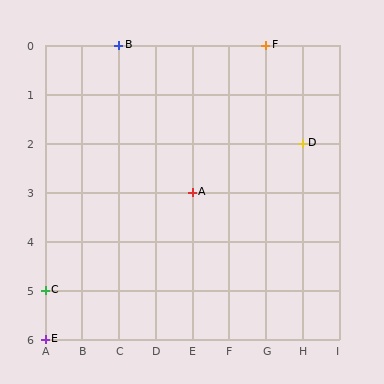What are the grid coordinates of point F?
Point F is at grid coordinates (G, 0).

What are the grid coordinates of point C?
Point C is at grid coordinates (A, 5).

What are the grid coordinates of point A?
Point A is at grid coordinates (E, 3).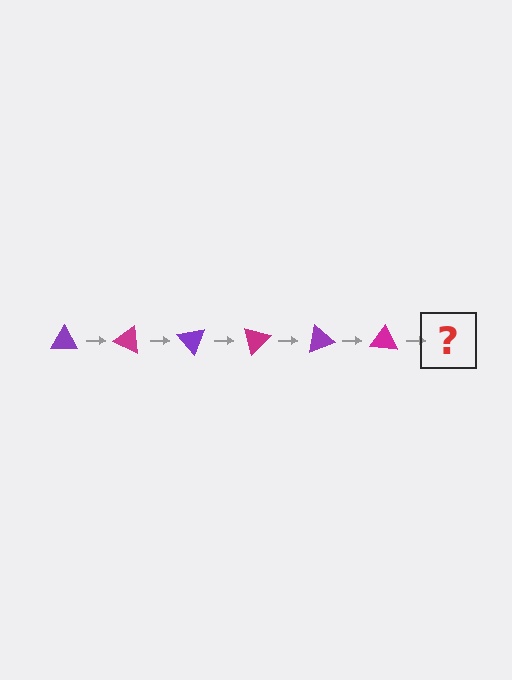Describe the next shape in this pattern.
It should be a purple triangle, rotated 150 degrees from the start.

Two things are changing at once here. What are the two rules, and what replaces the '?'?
The two rules are that it rotates 25 degrees each step and the color cycles through purple and magenta. The '?' should be a purple triangle, rotated 150 degrees from the start.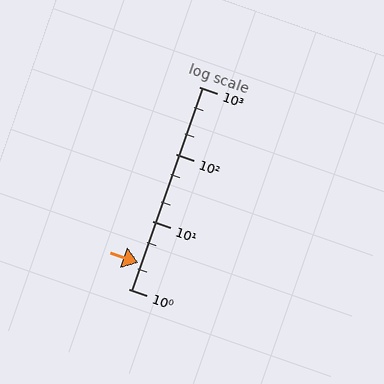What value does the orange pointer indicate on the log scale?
The pointer indicates approximately 2.4.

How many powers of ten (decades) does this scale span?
The scale spans 3 decades, from 1 to 1000.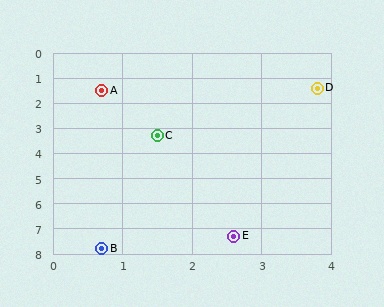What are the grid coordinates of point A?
Point A is at approximately (0.7, 1.5).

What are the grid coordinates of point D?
Point D is at approximately (3.8, 1.4).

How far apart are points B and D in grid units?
Points B and D are about 7.1 grid units apart.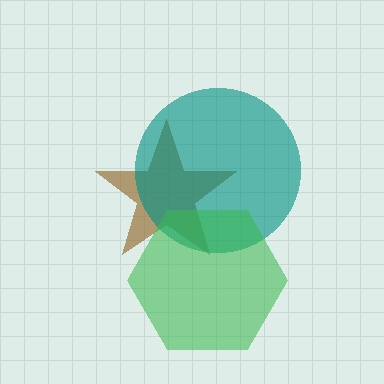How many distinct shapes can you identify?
There are 3 distinct shapes: a brown star, a teal circle, a green hexagon.